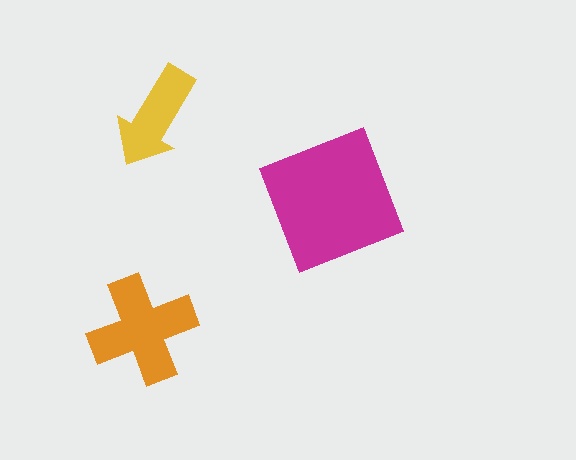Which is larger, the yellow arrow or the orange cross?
The orange cross.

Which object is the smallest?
The yellow arrow.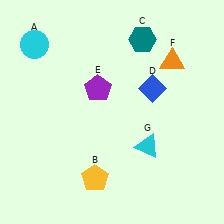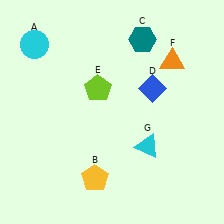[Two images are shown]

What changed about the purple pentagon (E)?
In Image 1, E is purple. In Image 2, it changed to lime.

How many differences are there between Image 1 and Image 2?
There is 1 difference between the two images.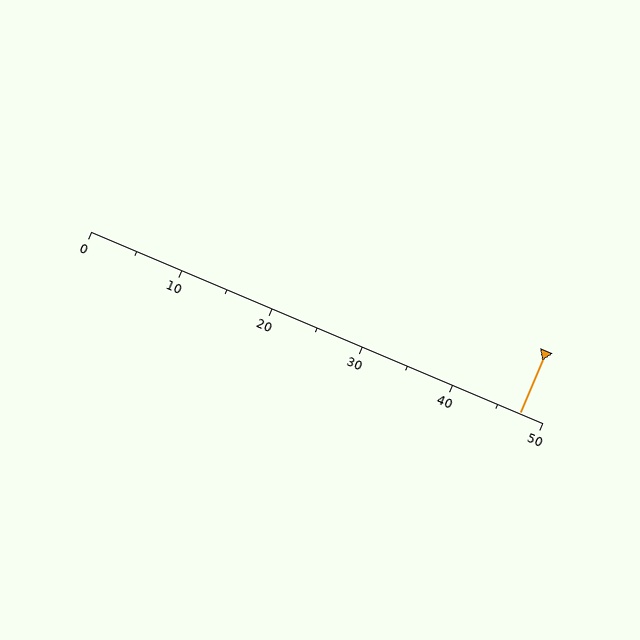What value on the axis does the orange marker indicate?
The marker indicates approximately 47.5.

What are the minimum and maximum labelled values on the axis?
The axis runs from 0 to 50.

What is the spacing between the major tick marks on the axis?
The major ticks are spaced 10 apart.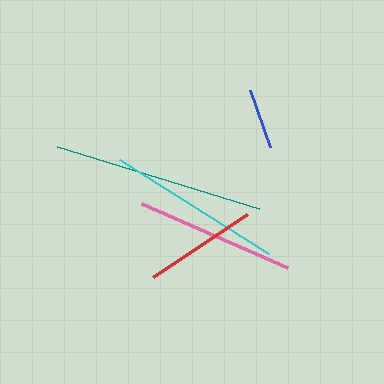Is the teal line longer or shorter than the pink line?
The teal line is longer than the pink line.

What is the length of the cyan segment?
The cyan segment is approximately 176 pixels long.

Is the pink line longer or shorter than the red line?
The pink line is longer than the red line.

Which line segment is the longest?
The teal line is the longest at approximately 211 pixels.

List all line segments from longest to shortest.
From longest to shortest: teal, cyan, pink, red, blue.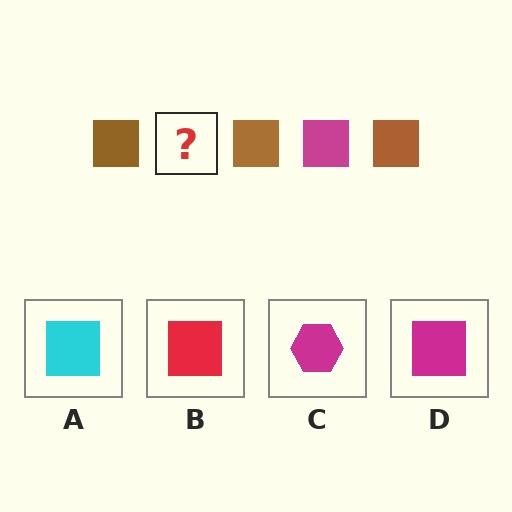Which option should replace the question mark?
Option D.